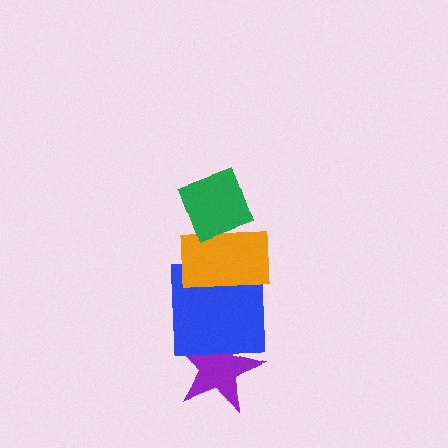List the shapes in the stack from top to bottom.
From top to bottom: the green diamond, the orange rectangle, the blue square, the purple star.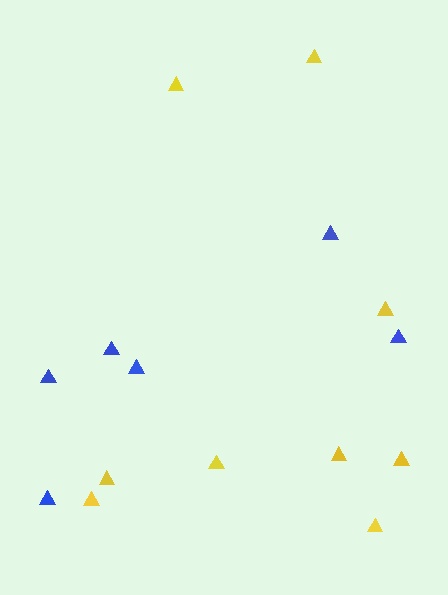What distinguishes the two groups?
There are 2 groups: one group of yellow triangles (9) and one group of blue triangles (6).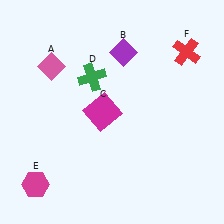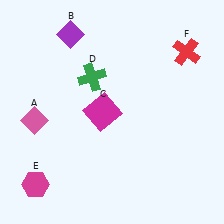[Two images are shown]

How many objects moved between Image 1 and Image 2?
2 objects moved between the two images.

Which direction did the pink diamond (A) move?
The pink diamond (A) moved down.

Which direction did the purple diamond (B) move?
The purple diamond (B) moved left.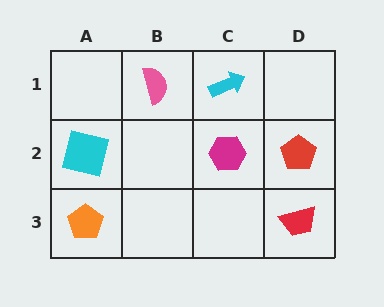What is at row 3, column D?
A red trapezoid.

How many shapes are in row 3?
2 shapes.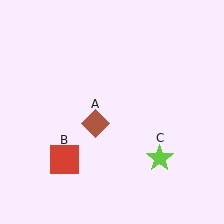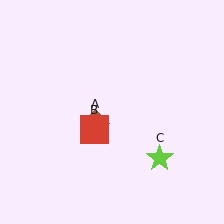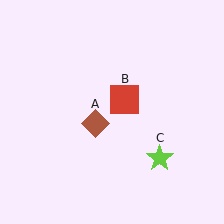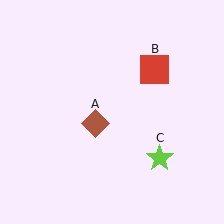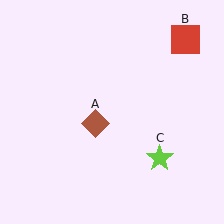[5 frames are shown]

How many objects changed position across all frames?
1 object changed position: red square (object B).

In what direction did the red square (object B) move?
The red square (object B) moved up and to the right.